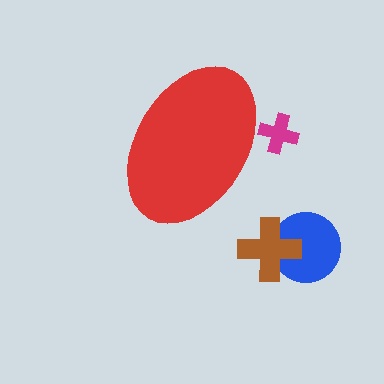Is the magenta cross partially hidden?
Yes, the magenta cross is partially hidden behind the red ellipse.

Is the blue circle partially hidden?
No, the blue circle is fully visible.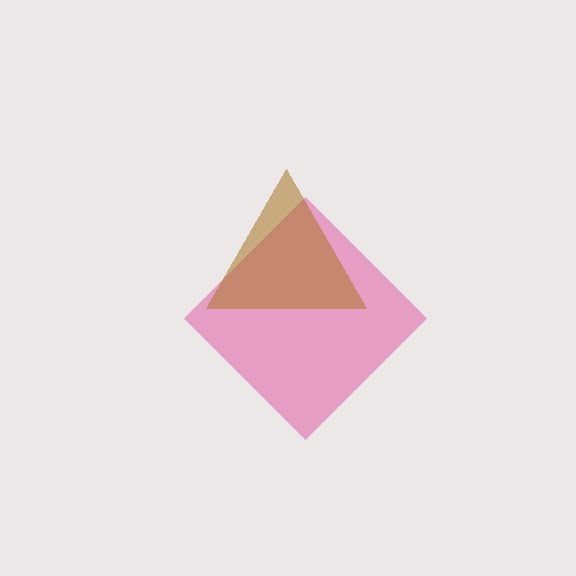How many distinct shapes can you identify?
There are 2 distinct shapes: a pink diamond, a brown triangle.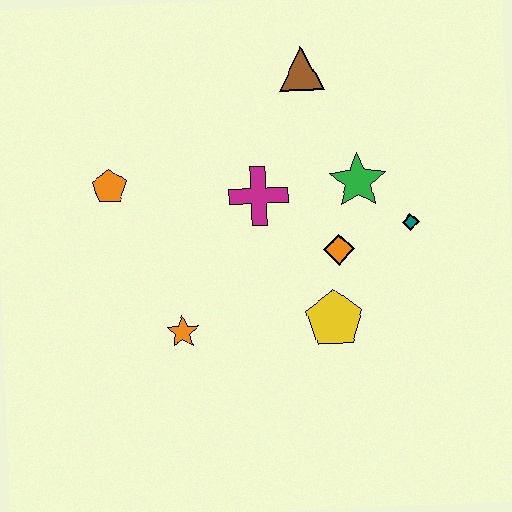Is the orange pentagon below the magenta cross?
No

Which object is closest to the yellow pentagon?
The orange diamond is closest to the yellow pentagon.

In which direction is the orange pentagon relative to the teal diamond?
The orange pentagon is to the left of the teal diamond.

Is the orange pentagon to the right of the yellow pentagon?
No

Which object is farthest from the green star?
The orange pentagon is farthest from the green star.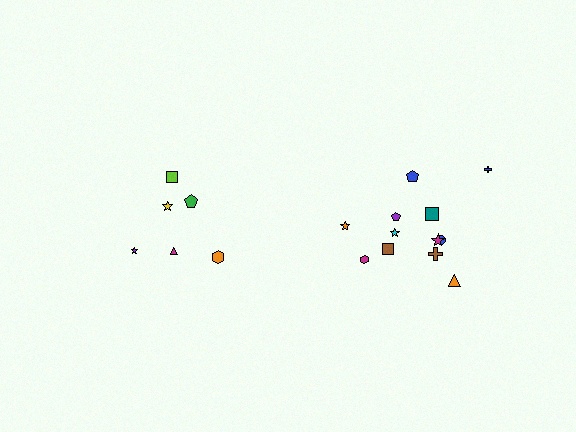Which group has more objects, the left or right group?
The right group.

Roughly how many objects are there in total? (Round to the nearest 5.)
Roughly 20 objects in total.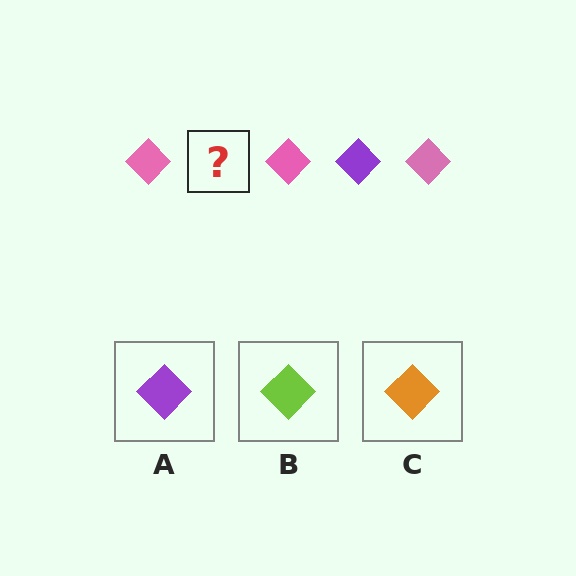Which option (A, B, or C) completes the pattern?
A.